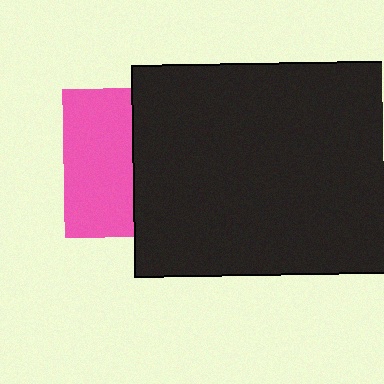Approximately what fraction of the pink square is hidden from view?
Roughly 53% of the pink square is hidden behind the black rectangle.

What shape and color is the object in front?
The object in front is a black rectangle.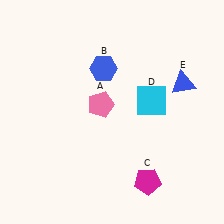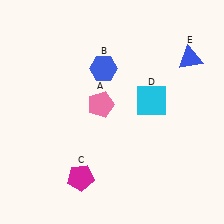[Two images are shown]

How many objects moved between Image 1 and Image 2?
2 objects moved between the two images.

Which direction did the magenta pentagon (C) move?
The magenta pentagon (C) moved left.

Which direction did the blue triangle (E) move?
The blue triangle (E) moved up.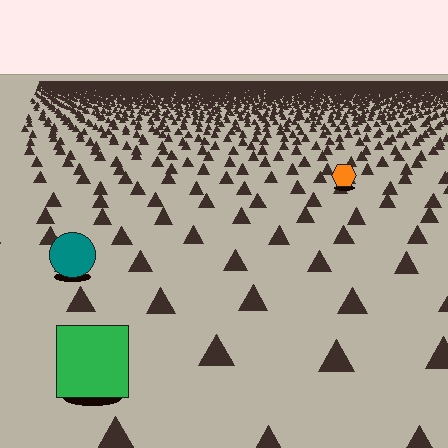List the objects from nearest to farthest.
From nearest to farthest: the green square, the teal circle, the orange hexagon.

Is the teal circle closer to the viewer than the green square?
No. The green square is closer — you can tell from the texture gradient: the ground texture is coarser near it.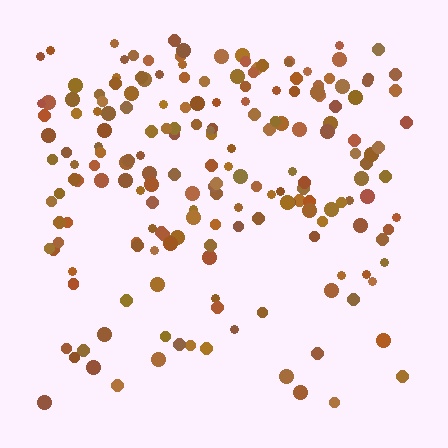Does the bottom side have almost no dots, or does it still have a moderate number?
Still a moderate number, just noticeably fewer than the top.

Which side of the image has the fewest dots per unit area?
The bottom.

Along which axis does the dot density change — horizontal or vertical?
Vertical.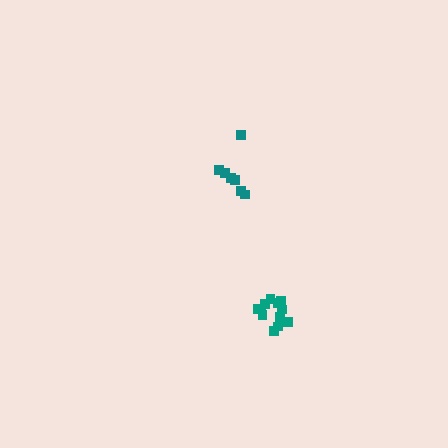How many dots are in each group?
Group 1: 12 dots, Group 2: 7 dots (19 total).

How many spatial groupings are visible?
There are 2 spatial groupings.